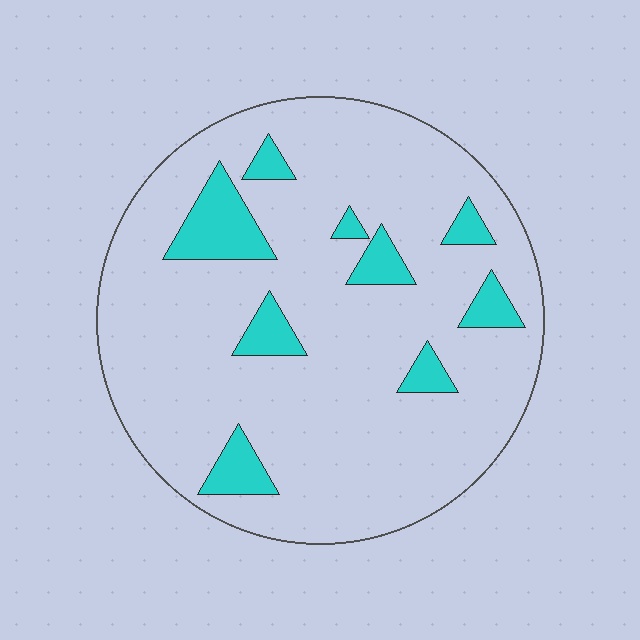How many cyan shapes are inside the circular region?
9.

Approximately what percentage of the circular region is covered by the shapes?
Approximately 15%.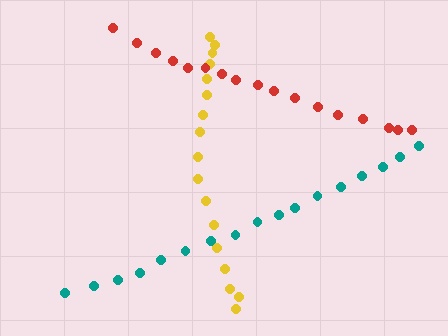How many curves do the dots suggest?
There are 3 distinct paths.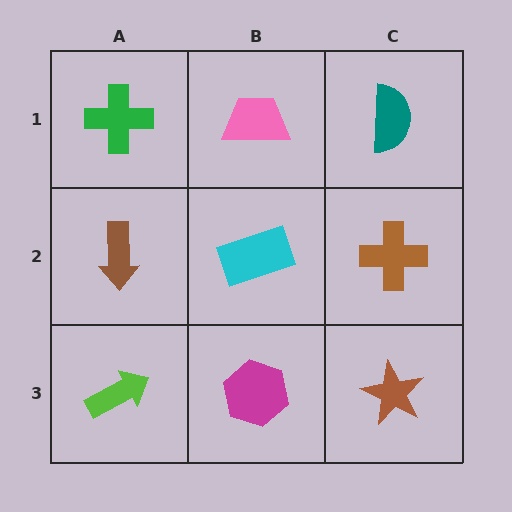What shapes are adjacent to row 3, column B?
A cyan rectangle (row 2, column B), a lime arrow (row 3, column A), a brown star (row 3, column C).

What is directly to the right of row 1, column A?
A pink trapezoid.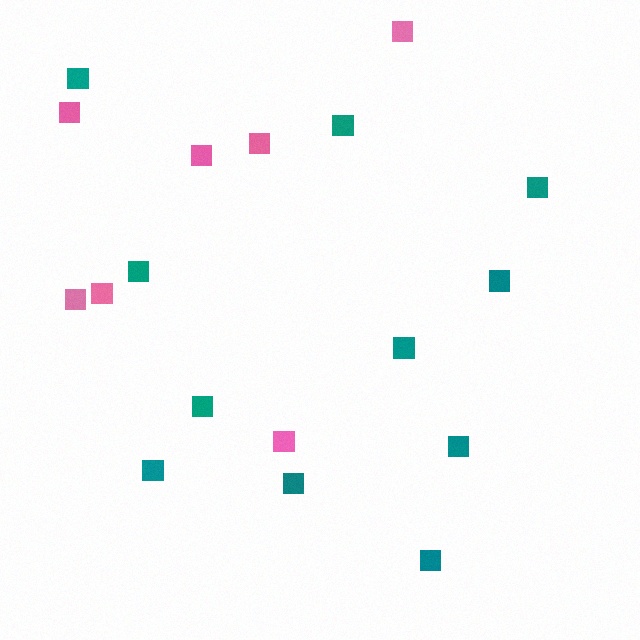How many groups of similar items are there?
There are 2 groups: one group of pink squares (7) and one group of teal squares (11).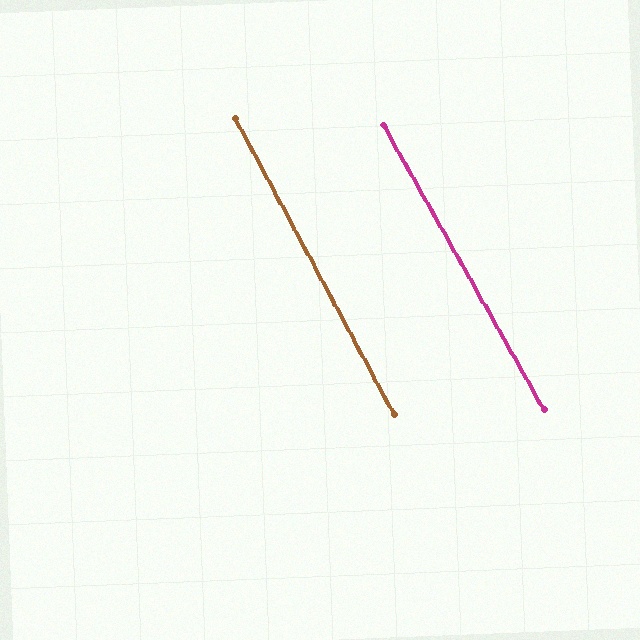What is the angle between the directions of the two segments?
Approximately 1 degree.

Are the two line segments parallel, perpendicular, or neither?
Parallel — their directions differ by only 1.4°.